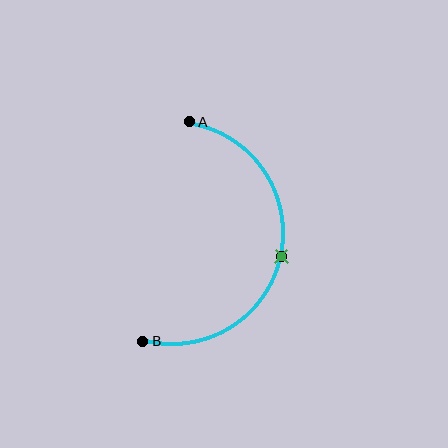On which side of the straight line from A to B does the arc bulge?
The arc bulges to the right of the straight line connecting A and B.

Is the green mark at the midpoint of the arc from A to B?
Yes. The green mark lies on the arc at equal arc-length from both A and B — it is the arc midpoint.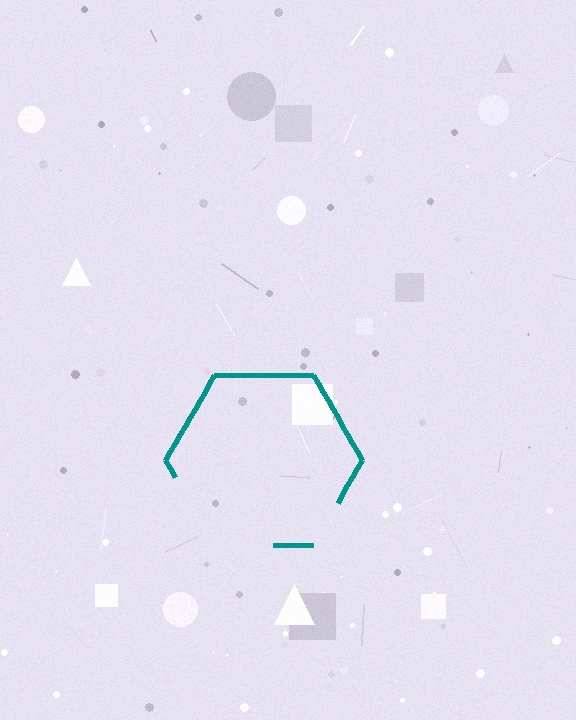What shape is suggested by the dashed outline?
The dashed outline suggests a hexagon.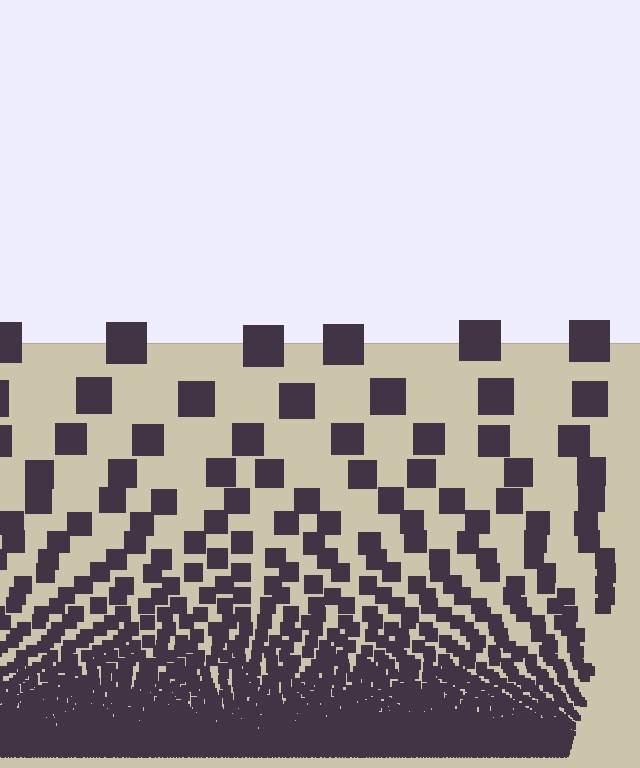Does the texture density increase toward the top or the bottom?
Density increases toward the bottom.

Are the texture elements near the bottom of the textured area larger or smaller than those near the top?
Smaller. The gradient is inverted — elements near the bottom are smaller and denser.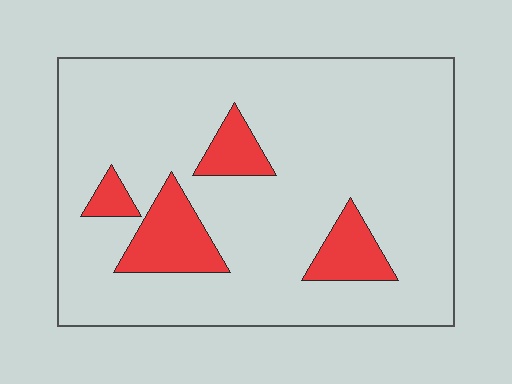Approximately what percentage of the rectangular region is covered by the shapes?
Approximately 15%.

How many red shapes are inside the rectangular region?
4.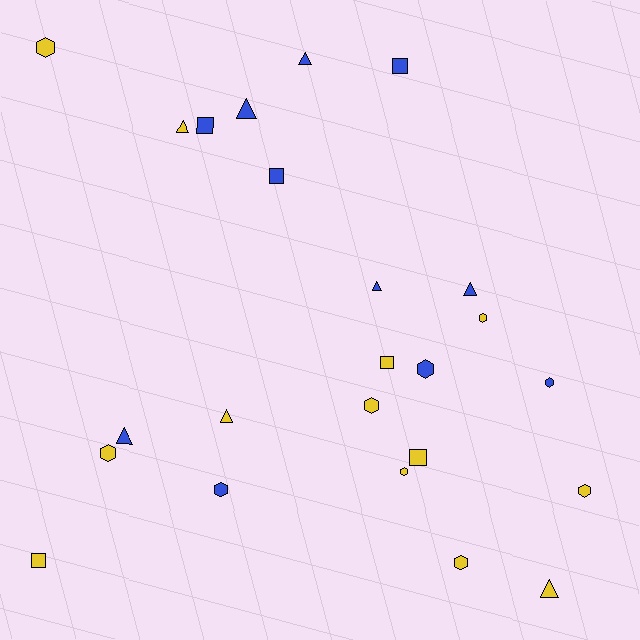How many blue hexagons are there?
There are 3 blue hexagons.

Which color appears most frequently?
Yellow, with 13 objects.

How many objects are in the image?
There are 24 objects.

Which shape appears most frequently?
Hexagon, with 10 objects.